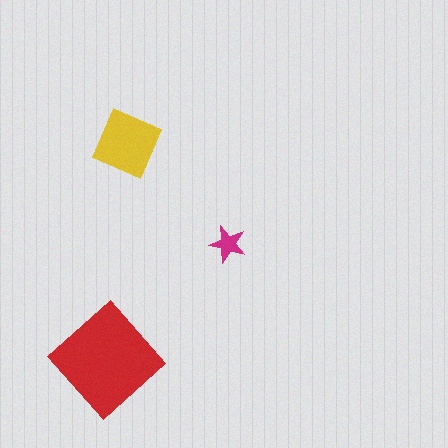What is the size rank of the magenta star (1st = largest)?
3rd.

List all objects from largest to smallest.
The red diamond, the yellow diamond, the magenta star.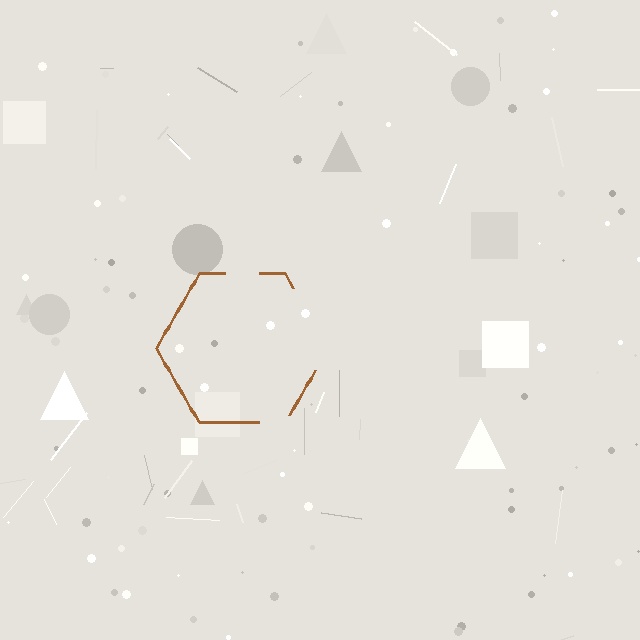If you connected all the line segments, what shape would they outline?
They would outline a hexagon.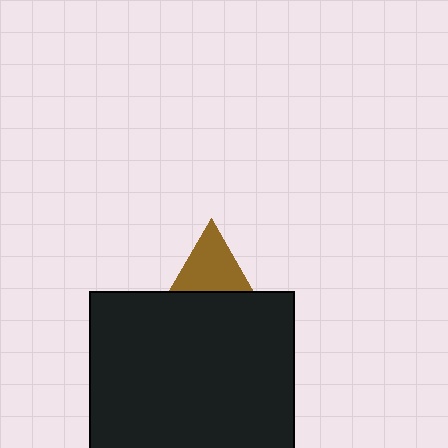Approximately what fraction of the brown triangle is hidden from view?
Roughly 51% of the brown triangle is hidden behind the black square.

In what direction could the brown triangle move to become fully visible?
The brown triangle could move up. That would shift it out from behind the black square entirely.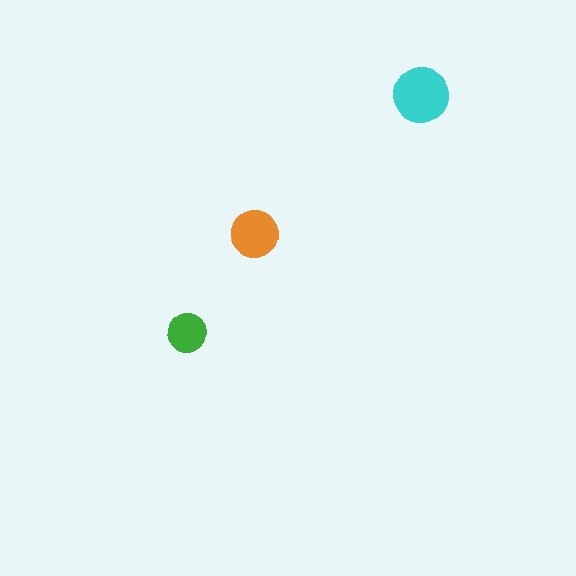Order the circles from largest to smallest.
the cyan one, the orange one, the green one.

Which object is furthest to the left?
The green circle is leftmost.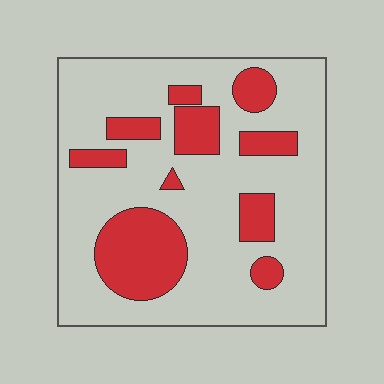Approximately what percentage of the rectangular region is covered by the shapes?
Approximately 25%.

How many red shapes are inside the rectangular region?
10.